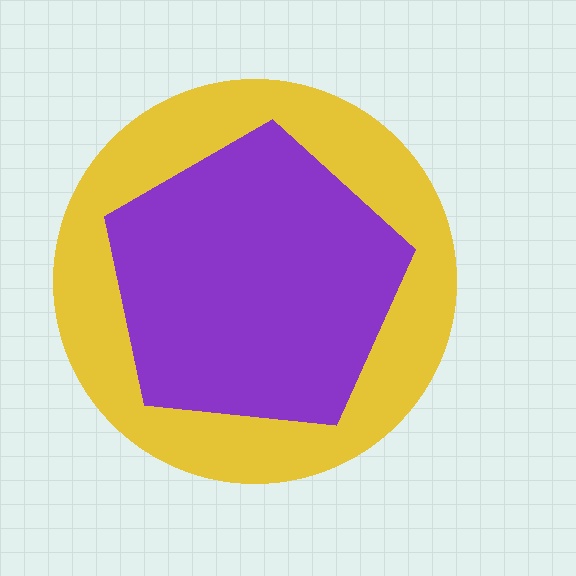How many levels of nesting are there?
2.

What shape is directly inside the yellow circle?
The purple pentagon.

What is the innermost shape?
The purple pentagon.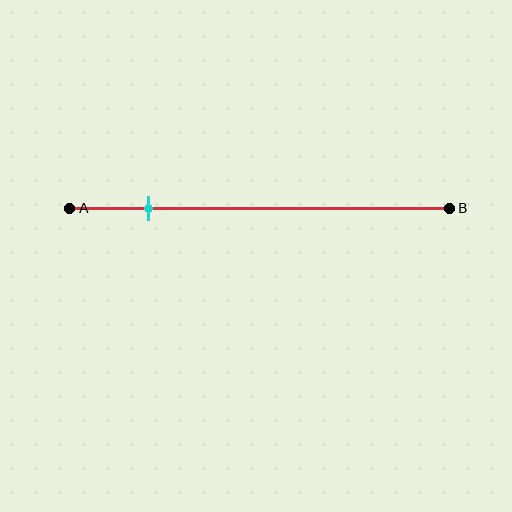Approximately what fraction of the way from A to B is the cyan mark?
The cyan mark is approximately 20% of the way from A to B.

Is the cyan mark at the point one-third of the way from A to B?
No, the mark is at about 20% from A, not at the 33% one-third point.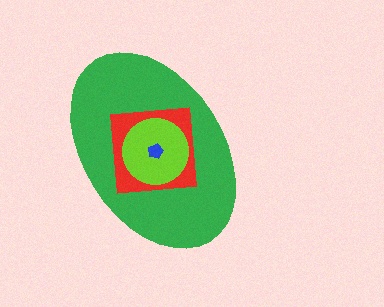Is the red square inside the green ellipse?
Yes.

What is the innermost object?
The blue pentagon.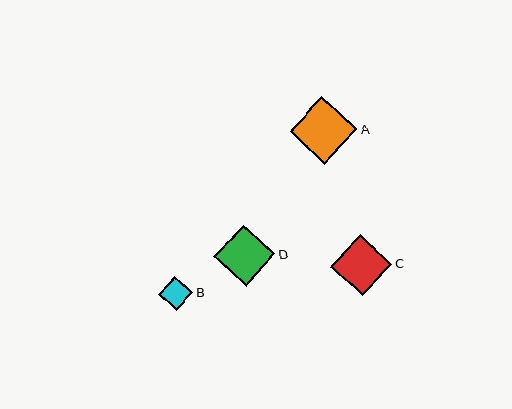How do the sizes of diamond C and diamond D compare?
Diamond C and diamond D are approximately the same size.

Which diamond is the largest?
Diamond A is the largest with a size of approximately 68 pixels.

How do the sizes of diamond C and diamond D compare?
Diamond C and diamond D are approximately the same size.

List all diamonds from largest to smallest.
From largest to smallest: A, C, D, B.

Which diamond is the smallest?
Diamond B is the smallest with a size of approximately 35 pixels.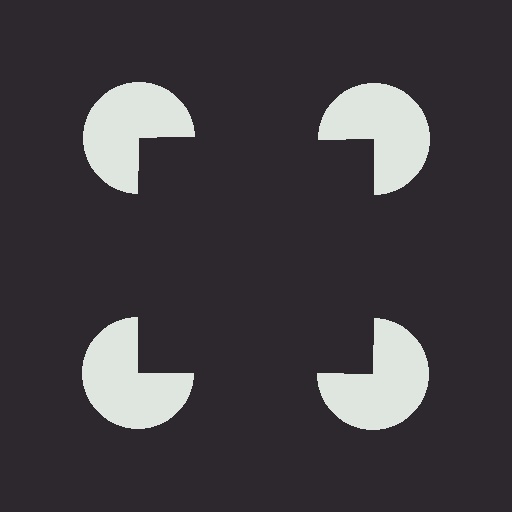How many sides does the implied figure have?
4 sides.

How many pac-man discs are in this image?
There are 4 — one at each vertex of the illusory square.